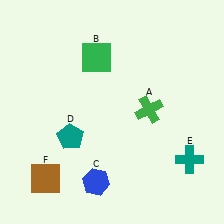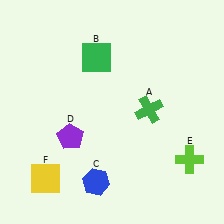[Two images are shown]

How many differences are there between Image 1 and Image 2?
There are 3 differences between the two images.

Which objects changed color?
D changed from teal to purple. E changed from teal to lime. F changed from brown to yellow.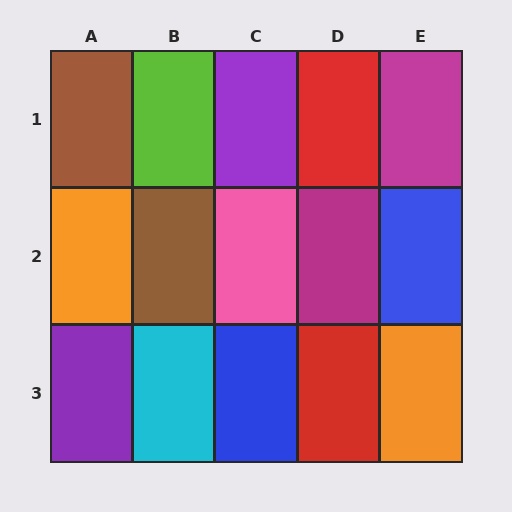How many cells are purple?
2 cells are purple.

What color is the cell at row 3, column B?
Cyan.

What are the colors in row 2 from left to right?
Orange, brown, pink, magenta, blue.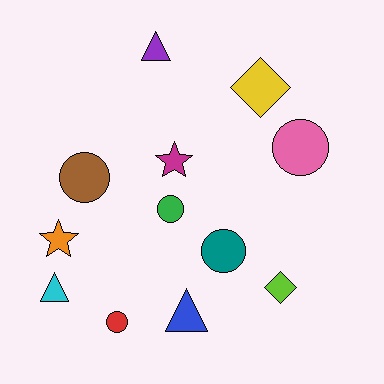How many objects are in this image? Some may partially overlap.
There are 12 objects.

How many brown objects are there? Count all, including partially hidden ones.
There is 1 brown object.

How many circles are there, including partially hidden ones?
There are 5 circles.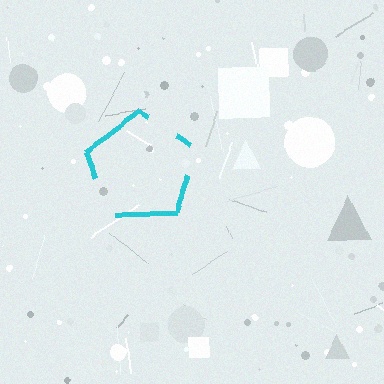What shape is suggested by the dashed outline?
The dashed outline suggests a pentagon.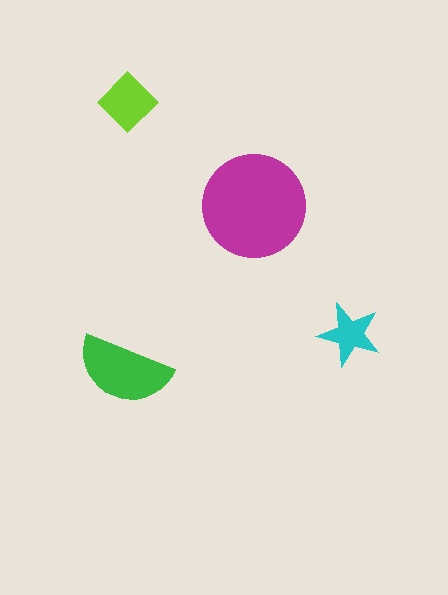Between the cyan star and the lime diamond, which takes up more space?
The lime diamond.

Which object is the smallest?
The cyan star.